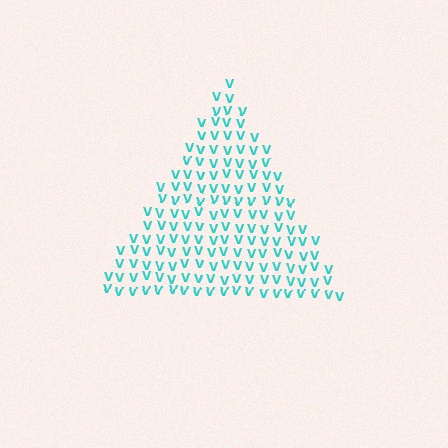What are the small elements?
The small elements are letter V's.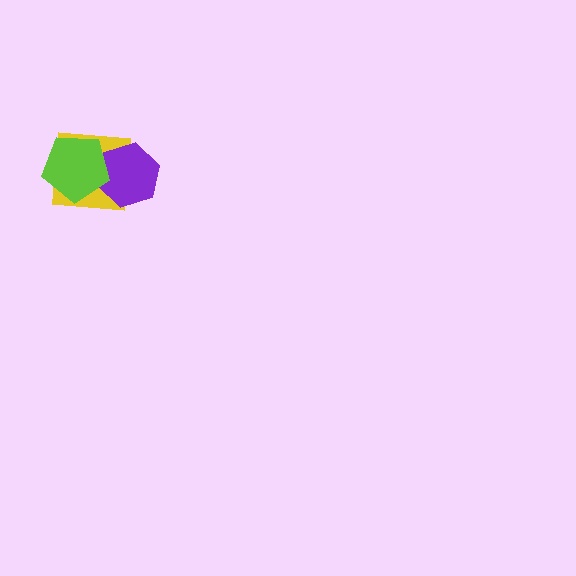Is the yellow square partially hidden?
Yes, it is partially covered by another shape.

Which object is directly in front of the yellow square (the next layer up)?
The purple hexagon is directly in front of the yellow square.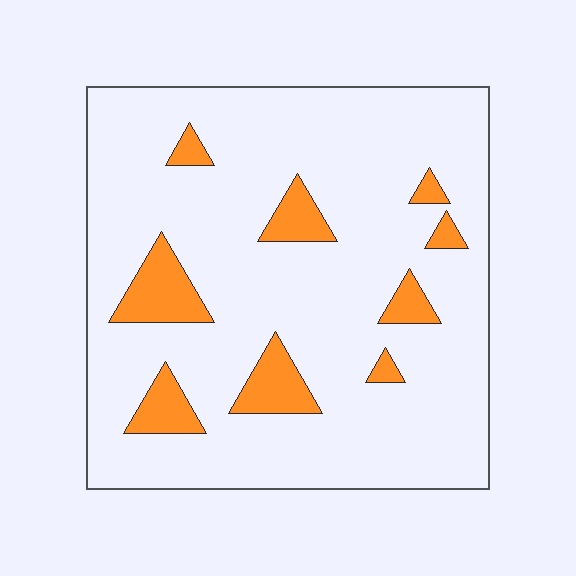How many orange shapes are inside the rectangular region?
9.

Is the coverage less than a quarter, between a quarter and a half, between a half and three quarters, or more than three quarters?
Less than a quarter.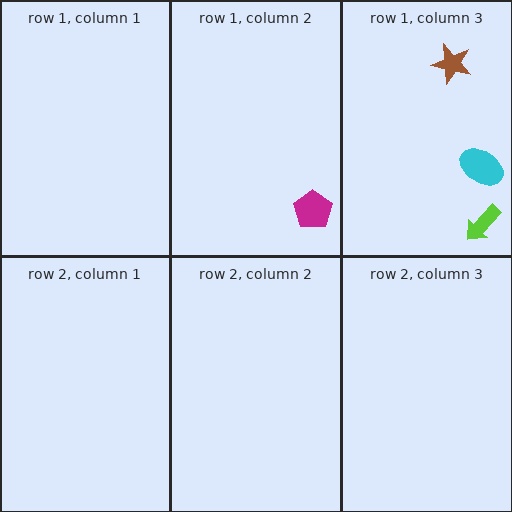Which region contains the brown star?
The row 1, column 3 region.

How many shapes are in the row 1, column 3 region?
3.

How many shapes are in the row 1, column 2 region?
1.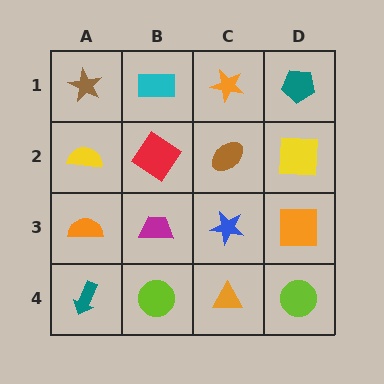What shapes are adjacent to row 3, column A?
A yellow semicircle (row 2, column A), a teal arrow (row 4, column A), a magenta trapezoid (row 3, column B).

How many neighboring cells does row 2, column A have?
3.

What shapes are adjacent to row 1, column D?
A yellow square (row 2, column D), an orange star (row 1, column C).